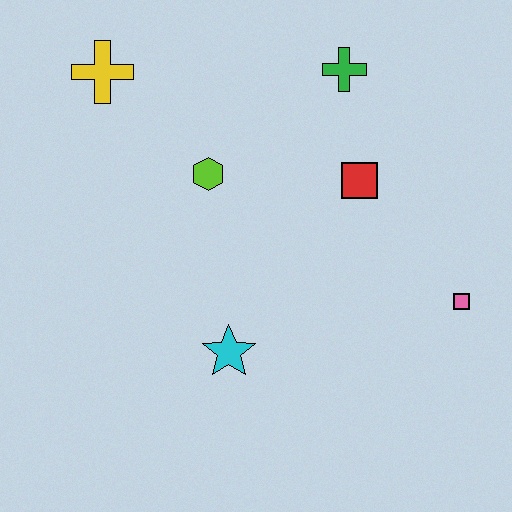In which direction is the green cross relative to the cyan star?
The green cross is above the cyan star.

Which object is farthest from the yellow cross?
The pink square is farthest from the yellow cross.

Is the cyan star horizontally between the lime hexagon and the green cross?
Yes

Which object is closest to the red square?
The green cross is closest to the red square.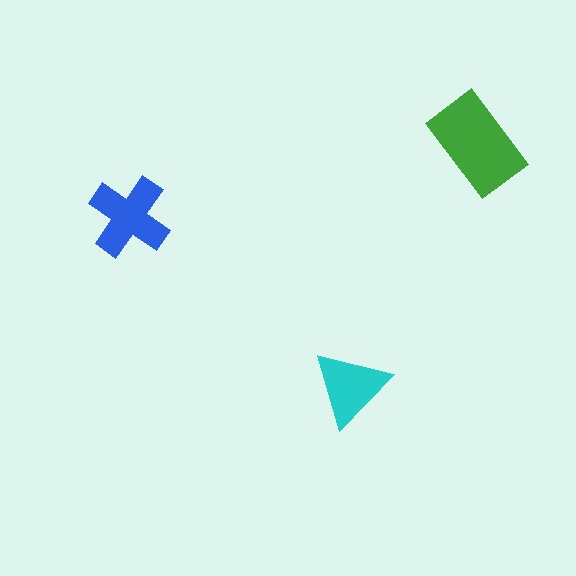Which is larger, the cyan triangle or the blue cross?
The blue cross.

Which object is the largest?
The green rectangle.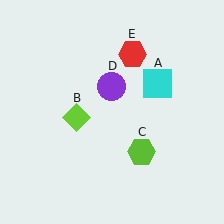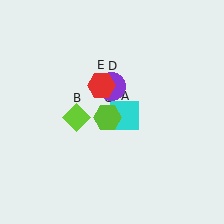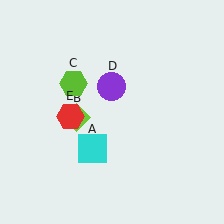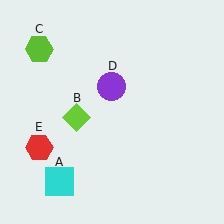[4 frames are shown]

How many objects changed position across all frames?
3 objects changed position: cyan square (object A), lime hexagon (object C), red hexagon (object E).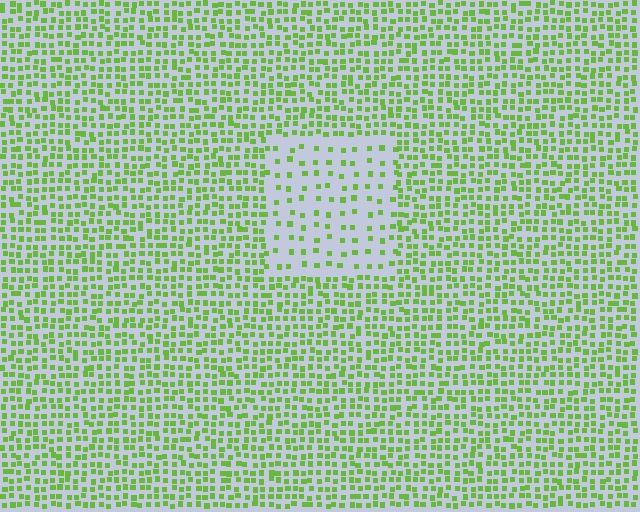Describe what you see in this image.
The image contains small lime elements arranged at two different densities. A rectangle-shaped region is visible where the elements are less densely packed than the surrounding area.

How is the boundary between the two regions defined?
The boundary is defined by a change in element density (approximately 2.6x ratio). All elements are the same color, size, and shape.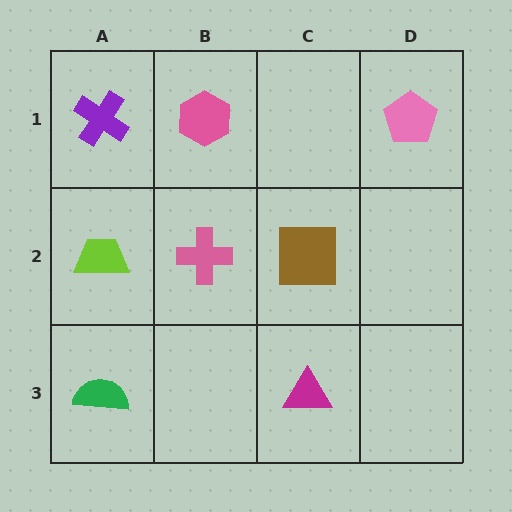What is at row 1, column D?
A pink pentagon.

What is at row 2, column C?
A brown square.